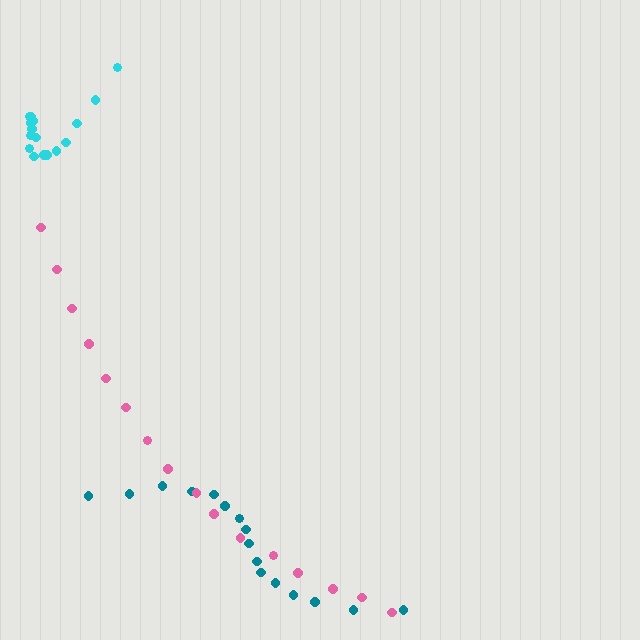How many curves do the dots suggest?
There are 3 distinct paths.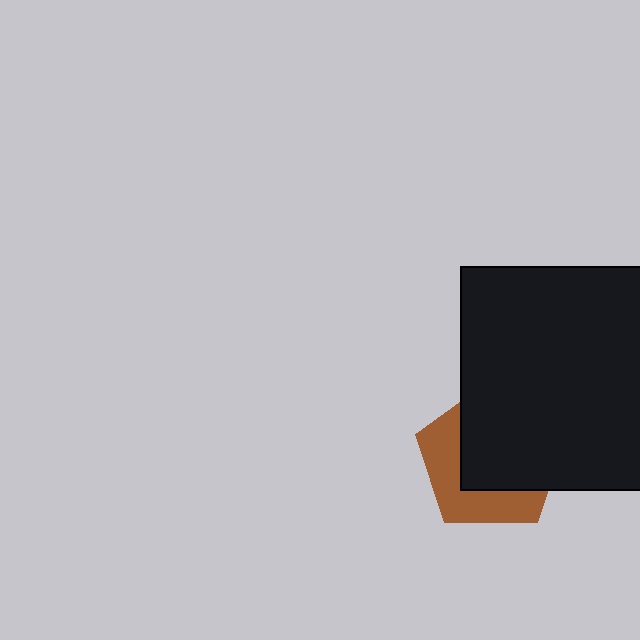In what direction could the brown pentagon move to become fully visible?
The brown pentagon could move toward the lower-left. That would shift it out from behind the black square entirely.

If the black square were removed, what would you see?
You would see the complete brown pentagon.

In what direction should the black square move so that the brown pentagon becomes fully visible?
The black square should move toward the upper-right. That is the shortest direction to clear the overlap and leave the brown pentagon fully visible.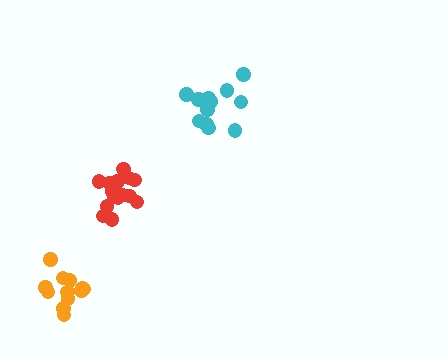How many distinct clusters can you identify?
There are 3 distinct clusters.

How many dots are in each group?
Group 1: 12 dots, Group 2: 15 dots, Group 3: 12 dots (39 total).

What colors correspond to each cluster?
The clusters are colored: cyan, red, orange.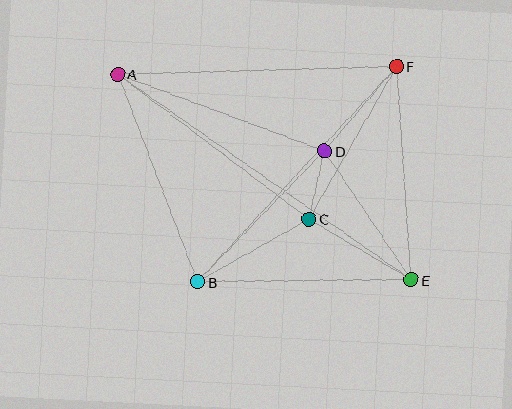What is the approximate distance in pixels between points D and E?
The distance between D and E is approximately 155 pixels.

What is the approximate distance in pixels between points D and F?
The distance between D and F is approximately 111 pixels.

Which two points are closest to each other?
Points C and D are closest to each other.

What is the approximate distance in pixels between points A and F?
The distance between A and F is approximately 279 pixels.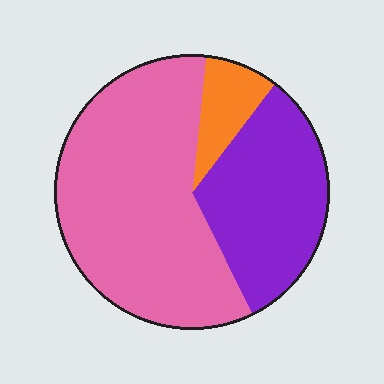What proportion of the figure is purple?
Purple takes up about one third (1/3) of the figure.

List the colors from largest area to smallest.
From largest to smallest: pink, purple, orange.